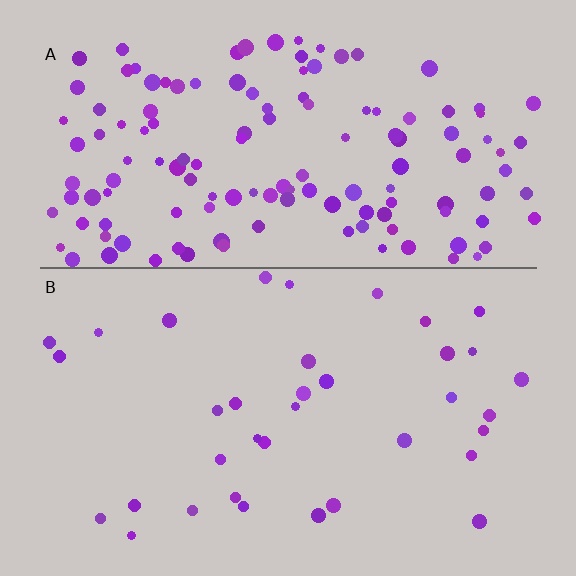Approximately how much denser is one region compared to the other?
Approximately 3.7× — region A over region B.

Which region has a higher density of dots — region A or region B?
A (the top).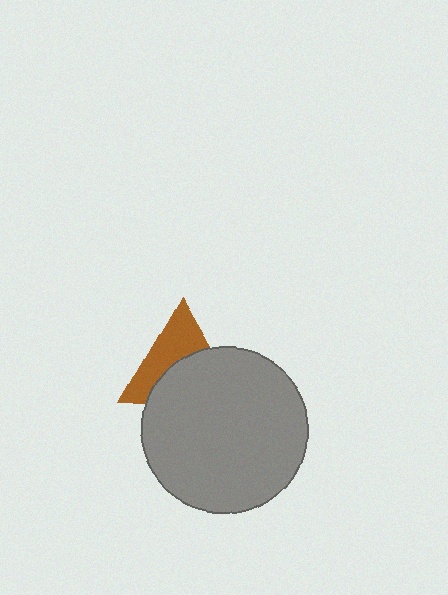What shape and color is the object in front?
The object in front is a gray circle.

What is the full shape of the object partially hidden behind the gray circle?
The partially hidden object is a brown triangle.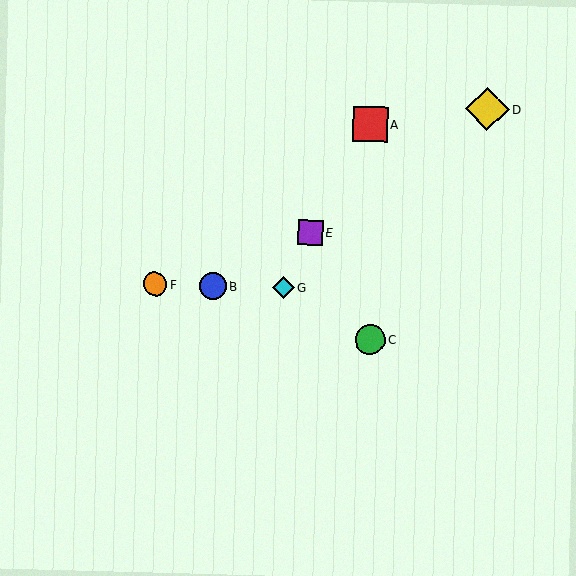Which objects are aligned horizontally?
Objects B, F, G are aligned horizontally.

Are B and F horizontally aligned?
Yes, both are at y≈286.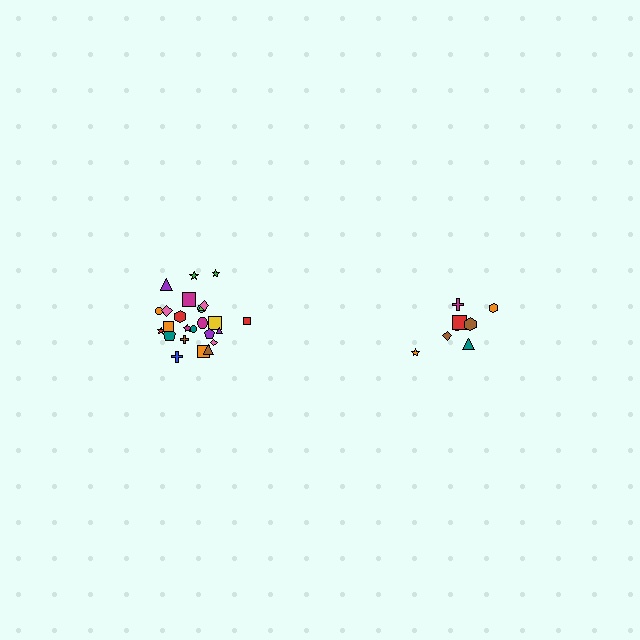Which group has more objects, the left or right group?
The left group.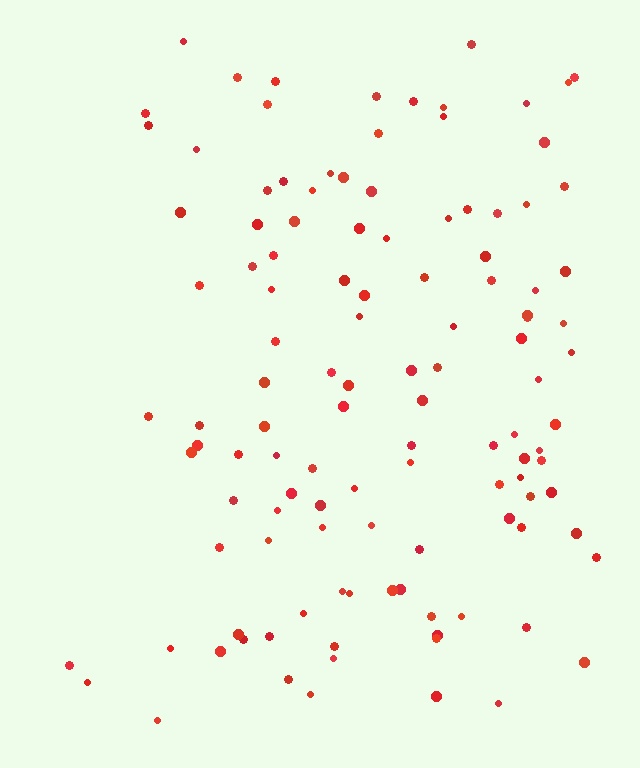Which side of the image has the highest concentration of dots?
The right.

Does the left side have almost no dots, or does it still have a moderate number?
Still a moderate number, just noticeably fewer than the right.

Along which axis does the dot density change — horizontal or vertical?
Horizontal.